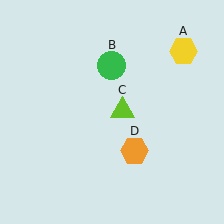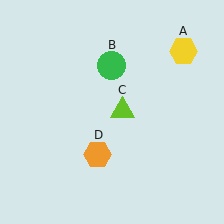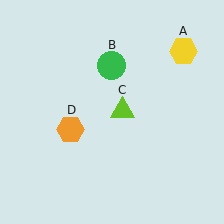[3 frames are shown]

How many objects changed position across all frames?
1 object changed position: orange hexagon (object D).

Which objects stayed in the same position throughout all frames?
Yellow hexagon (object A) and green circle (object B) and lime triangle (object C) remained stationary.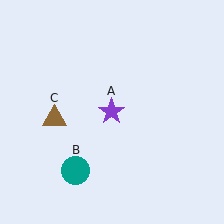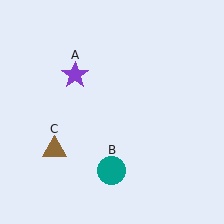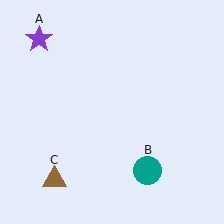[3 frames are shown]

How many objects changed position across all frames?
3 objects changed position: purple star (object A), teal circle (object B), brown triangle (object C).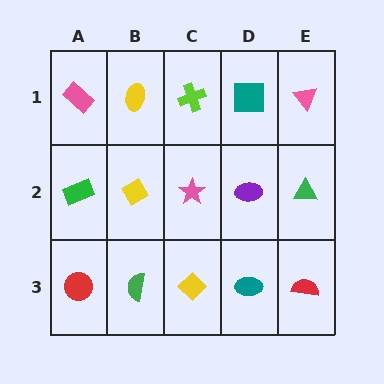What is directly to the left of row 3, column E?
A teal ellipse.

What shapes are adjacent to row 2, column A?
A pink rectangle (row 1, column A), a red circle (row 3, column A), a yellow diamond (row 2, column B).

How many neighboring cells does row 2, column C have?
4.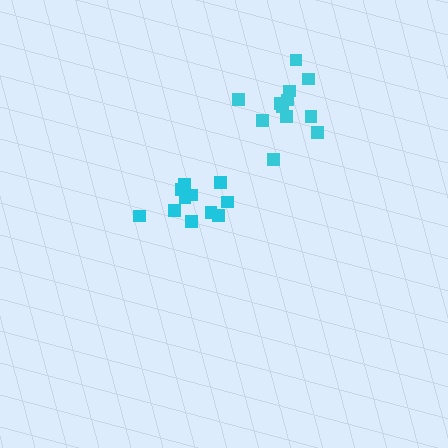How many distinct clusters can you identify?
There are 2 distinct clusters.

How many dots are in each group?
Group 1: 11 dots, Group 2: 12 dots (23 total).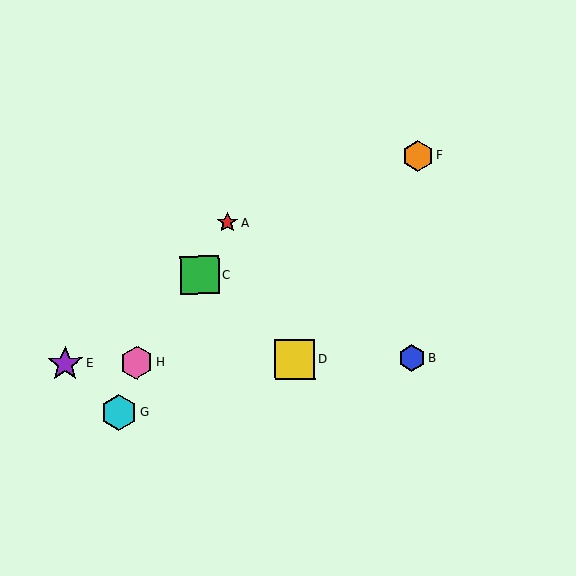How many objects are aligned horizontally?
4 objects (B, D, E, H) are aligned horizontally.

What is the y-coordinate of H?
Object H is at y≈362.